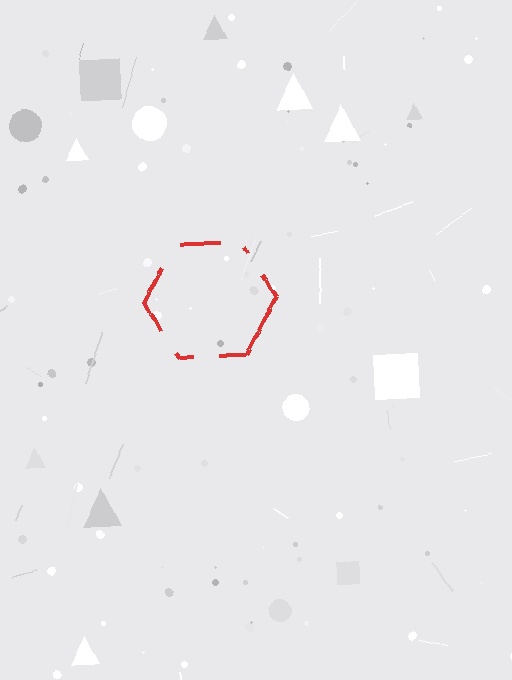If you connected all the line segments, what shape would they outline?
They would outline a hexagon.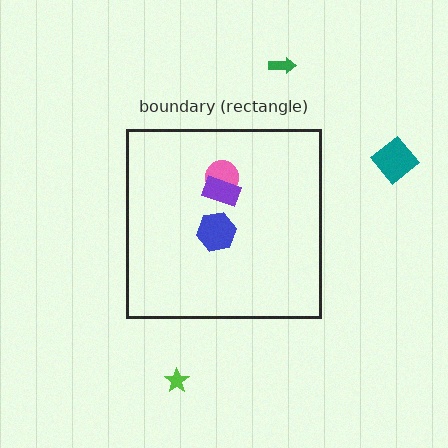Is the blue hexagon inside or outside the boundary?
Inside.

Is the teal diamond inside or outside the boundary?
Outside.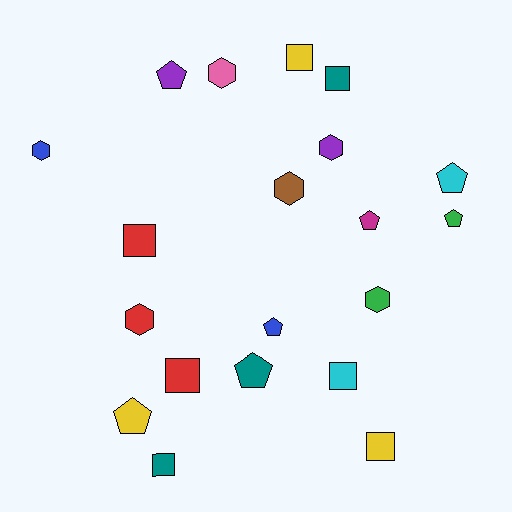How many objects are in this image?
There are 20 objects.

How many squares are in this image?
There are 7 squares.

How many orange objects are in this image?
There are no orange objects.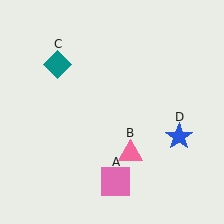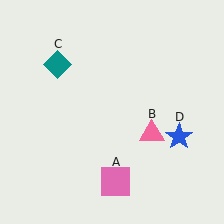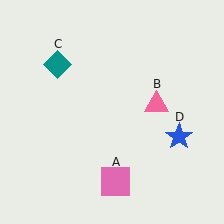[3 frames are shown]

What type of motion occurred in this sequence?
The pink triangle (object B) rotated counterclockwise around the center of the scene.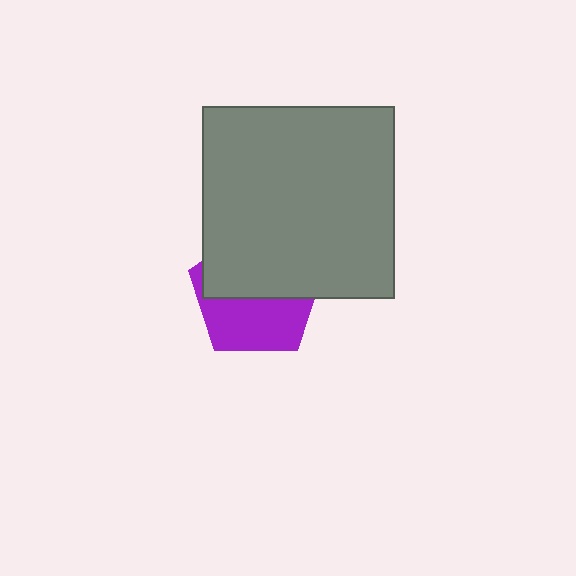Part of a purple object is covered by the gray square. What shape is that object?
It is a pentagon.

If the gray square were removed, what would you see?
You would see the complete purple pentagon.